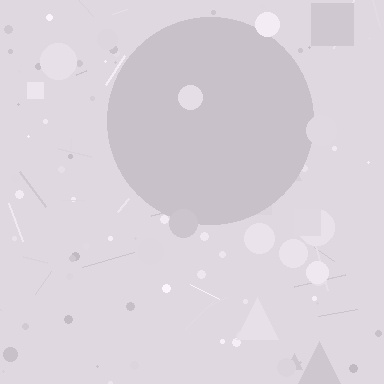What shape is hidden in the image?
A circle is hidden in the image.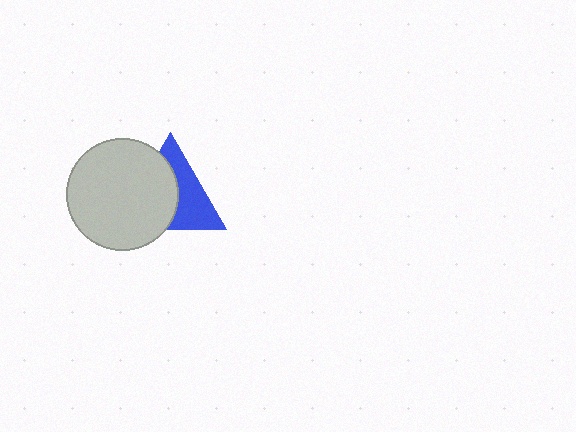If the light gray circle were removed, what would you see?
You would see the complete blue triangle.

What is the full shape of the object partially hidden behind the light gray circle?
The partially hidden object is a blue triangle.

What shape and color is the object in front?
The object in front is a light gray circle.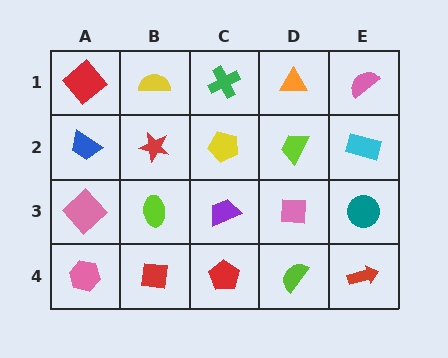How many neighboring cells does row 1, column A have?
2.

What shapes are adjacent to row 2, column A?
A red diamond (row 1, column A), a pink diamond (row 3, column A), a red star (row 2, column B).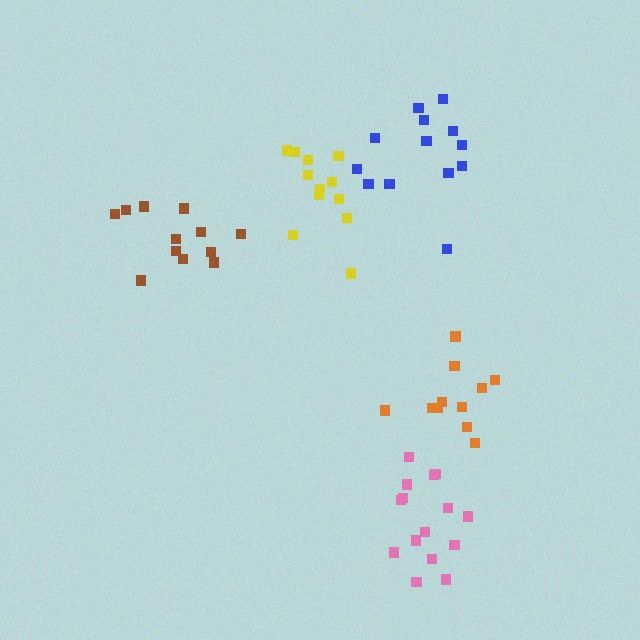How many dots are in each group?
Group 1: 11 dots, Group 2: 12 dots, Group 3: 12 dots, Group 4: 13 dots, Group 5: 15 dots (63 total).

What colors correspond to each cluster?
The clusters are colored: orange, brown, yellow, blue, pink.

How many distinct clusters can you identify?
There are 5 distinct clusters.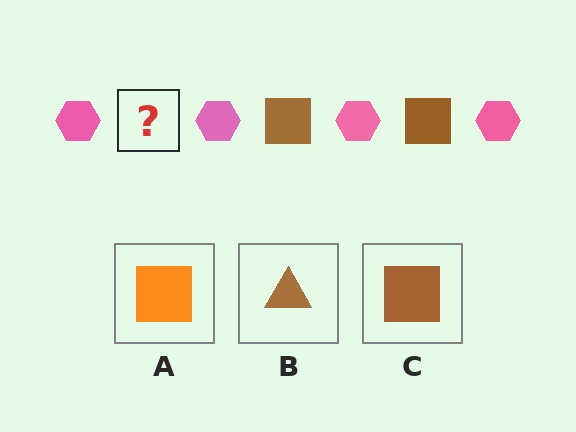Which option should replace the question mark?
Option C.